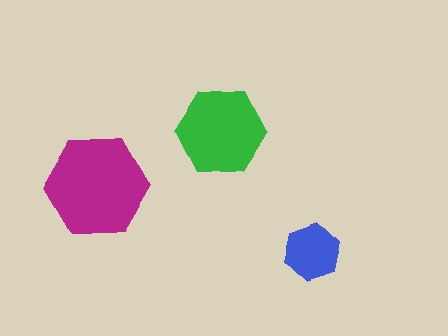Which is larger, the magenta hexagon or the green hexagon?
The magenta one.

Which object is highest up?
The green hexagon is topmost.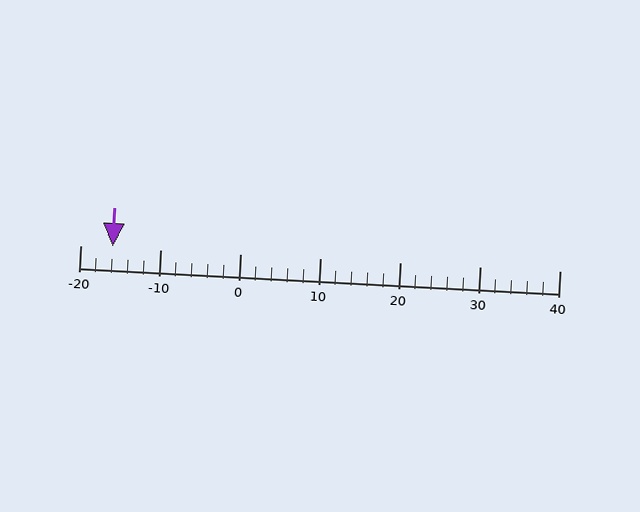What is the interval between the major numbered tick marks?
The major tick marks are spaced 10 units apart.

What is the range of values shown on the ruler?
The ruler shows values from -20 to 40.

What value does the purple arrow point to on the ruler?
The purple arrow points to approximately -16.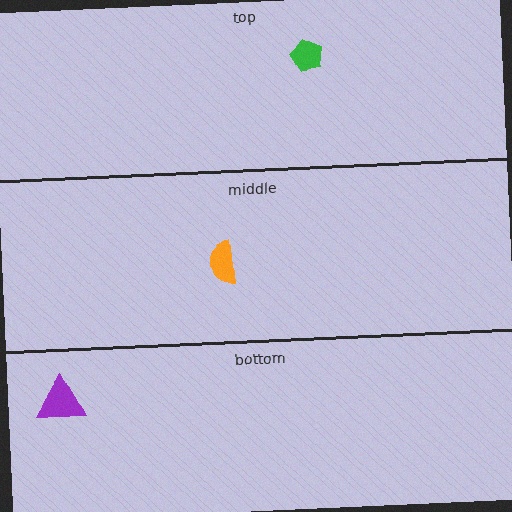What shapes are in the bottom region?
The purple triangle.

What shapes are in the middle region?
The orange semicircle.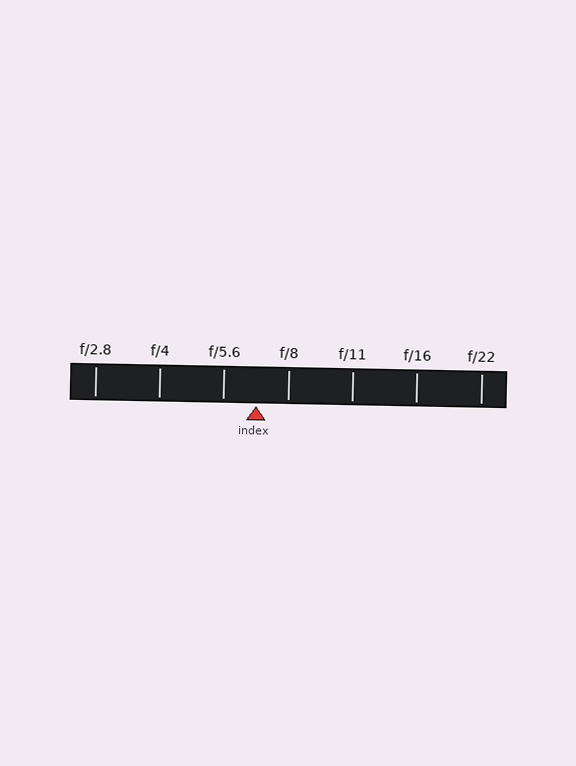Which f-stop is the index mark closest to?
The index mark is closest to f/8.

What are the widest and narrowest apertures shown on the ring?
The widest aperture shown is f/2.8 and the narrowest is f/22.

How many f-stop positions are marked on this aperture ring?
There are 7 f-stop positions marked.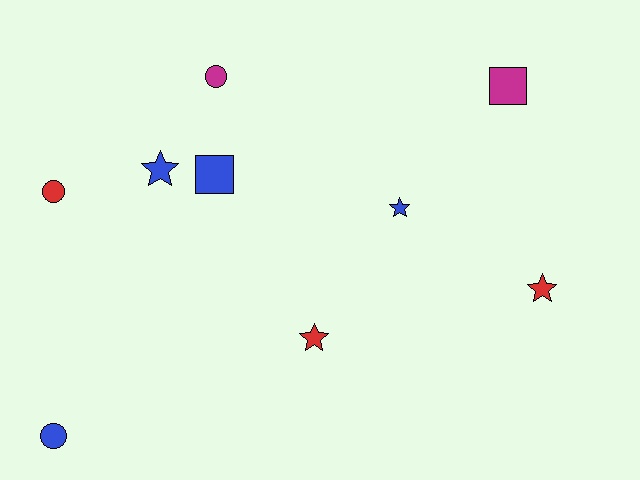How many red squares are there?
There are no red squares.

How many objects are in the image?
There are 9 objects.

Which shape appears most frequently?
Star, with 4 objects.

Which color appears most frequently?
Blue, with 4 objects.